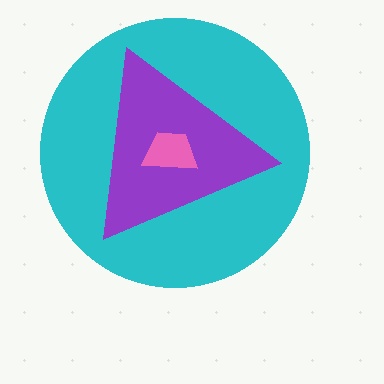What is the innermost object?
The pink trapezoid.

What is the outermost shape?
The cyan circle.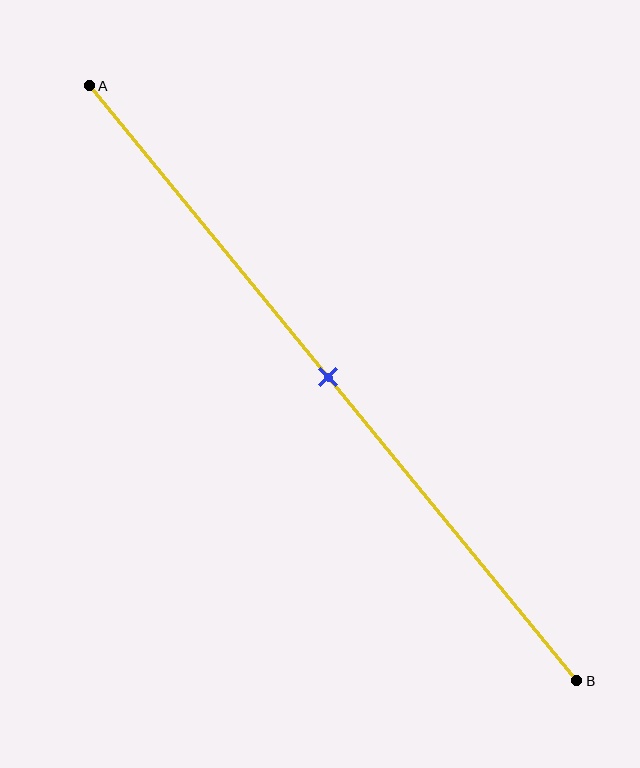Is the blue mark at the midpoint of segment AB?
Yes, the mark is approximately at the midpoint.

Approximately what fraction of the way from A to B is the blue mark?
The blue mark is approximately 50% of the way from A to B.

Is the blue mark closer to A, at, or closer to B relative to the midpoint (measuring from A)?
The blue mark is approximately at the midpoint of segment AB.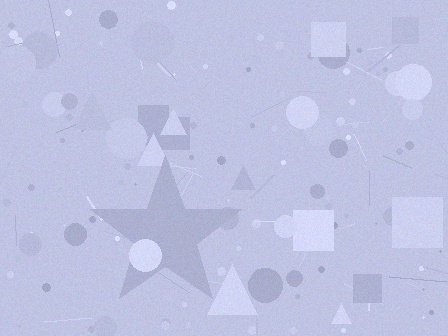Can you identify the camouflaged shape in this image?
The camouflaged shape is a star.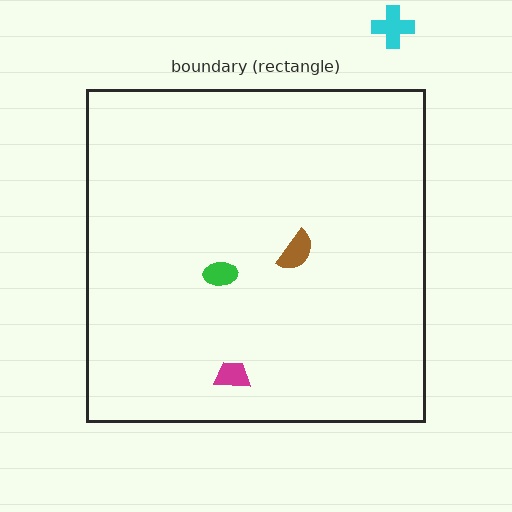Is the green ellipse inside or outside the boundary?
Inside.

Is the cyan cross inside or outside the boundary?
Outside.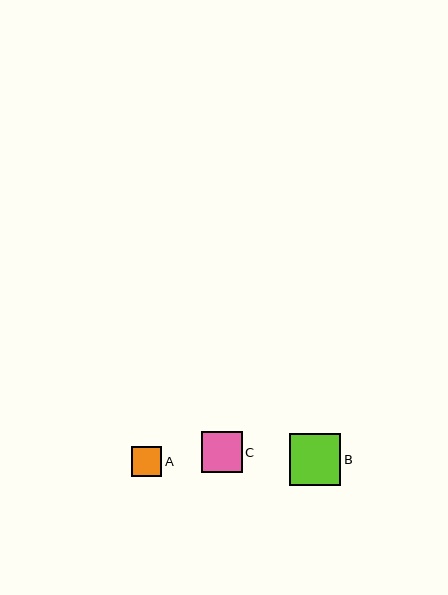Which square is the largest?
Square B is the largest with a size of approximately 51 pixels.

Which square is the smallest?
Square A is the smallest with a size of approximately 30 pixels.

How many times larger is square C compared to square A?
Square C is approximately 1.3 times the size of square A.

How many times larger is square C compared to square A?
Square C is approximately 1.3 times the size of square A.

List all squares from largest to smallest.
From largest to smallest: B, C, A.